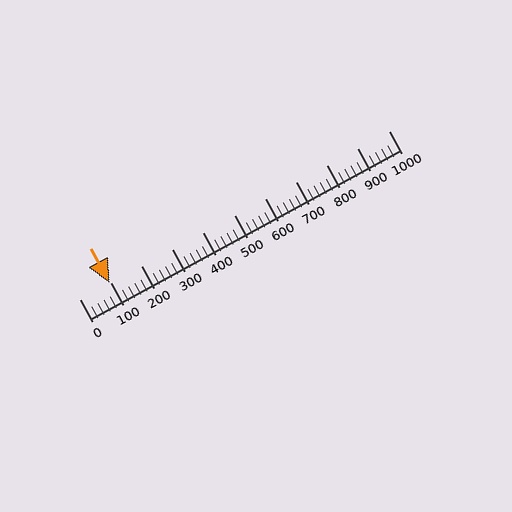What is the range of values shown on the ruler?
The ruler shows values from 0 to 1000.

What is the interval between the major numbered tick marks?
The major tick marks are spaced 100 units apart.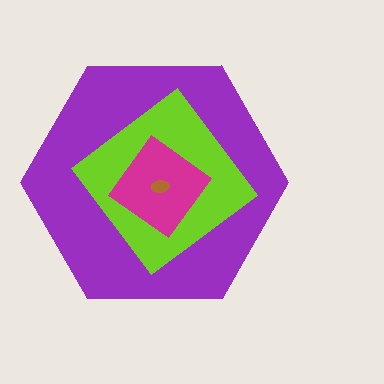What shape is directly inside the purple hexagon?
The lime diamond.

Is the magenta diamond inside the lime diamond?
Yes.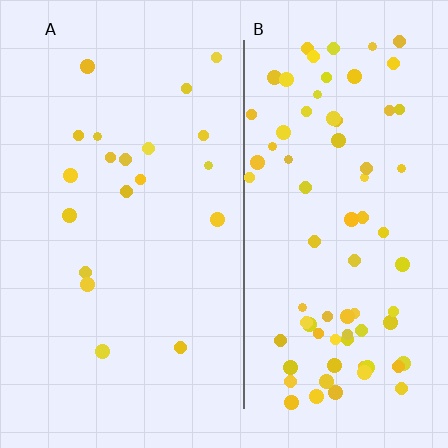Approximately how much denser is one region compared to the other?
Approximately 3.9× — region B over region A.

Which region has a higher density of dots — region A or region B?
B (the right).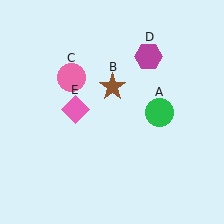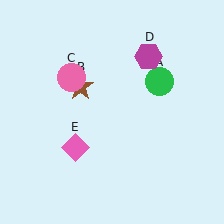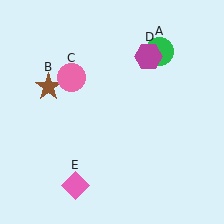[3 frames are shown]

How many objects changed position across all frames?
3 objects changed position: green circle (object A), brown star (object B), pink diamond (object E).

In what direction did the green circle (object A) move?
The green circle (object A) moved up.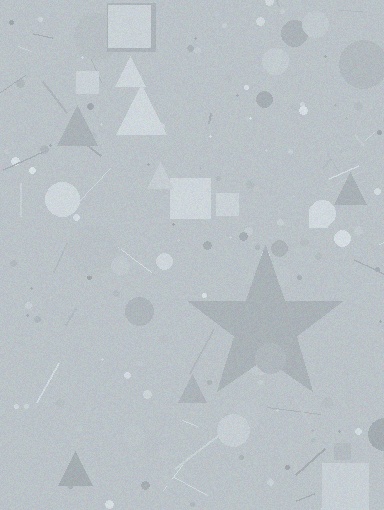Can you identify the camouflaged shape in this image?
The camouflaged shape is a star.